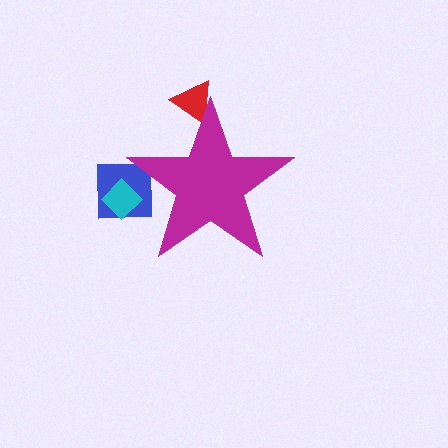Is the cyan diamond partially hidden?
Yes, the cyan diamond is partially hidden behind the magenta star.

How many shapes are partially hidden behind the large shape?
3 shapes are partially hidden.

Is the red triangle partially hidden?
Yes, the red triangle is partially hidden behind the magenta star.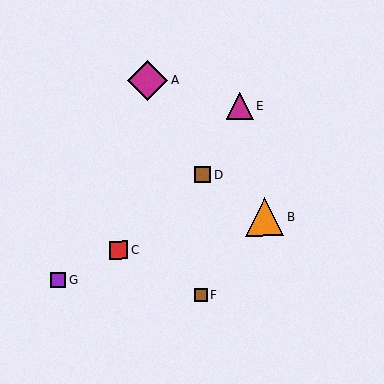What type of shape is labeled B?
Shape B is an orange triangle.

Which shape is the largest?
The magenta diamond (labeled A) is the largest.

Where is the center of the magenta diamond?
The center of the magenta diamond is at (148, 81).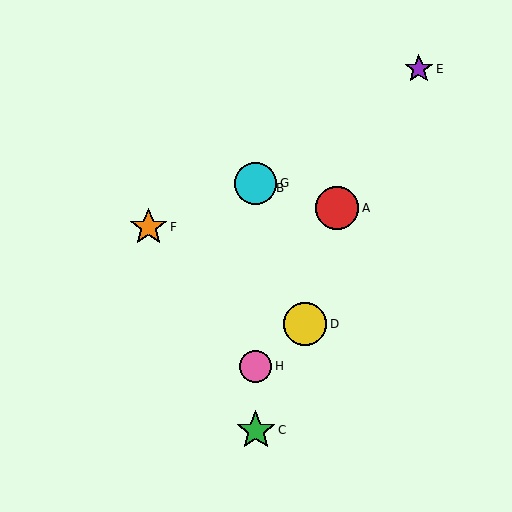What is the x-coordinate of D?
Object D is at x≈305.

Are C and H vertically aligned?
Yes, both are at x≈256.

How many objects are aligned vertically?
4 objects (B, C, G, H) are aligned vertically.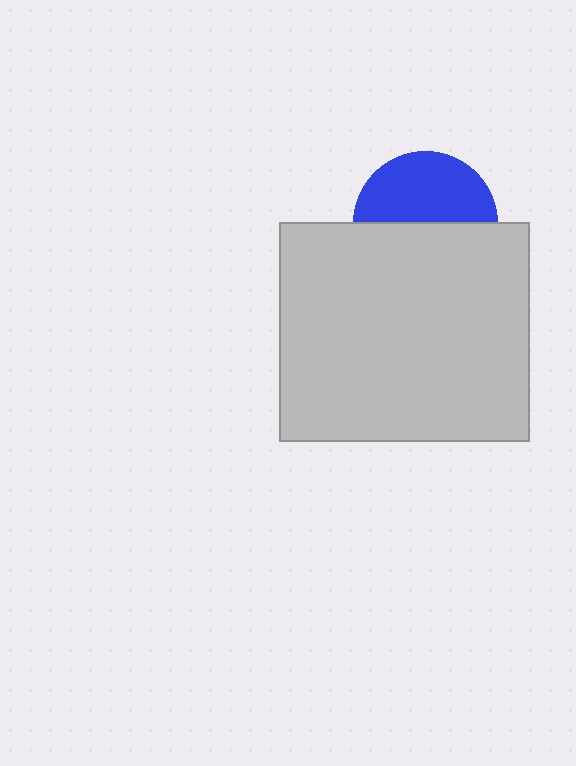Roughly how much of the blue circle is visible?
About half of it is visible (roughly 48%).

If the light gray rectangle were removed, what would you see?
You would see the complete blue circle.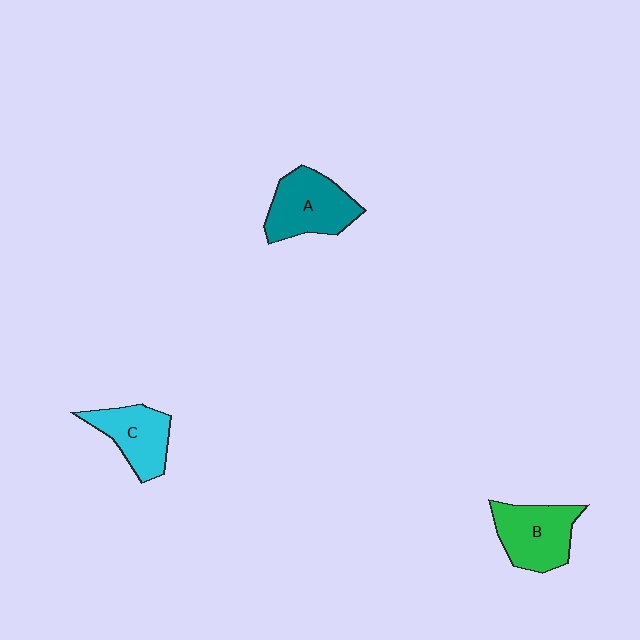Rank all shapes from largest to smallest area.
From largest to smallest: A (teal), B (green), C (cyan).